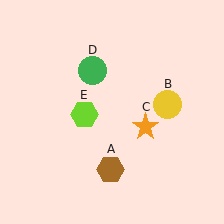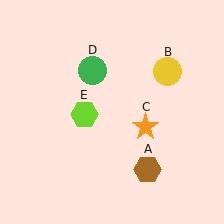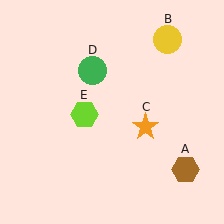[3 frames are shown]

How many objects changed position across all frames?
2 objects changed position: brown hexagon (object A), yellow circle (object B).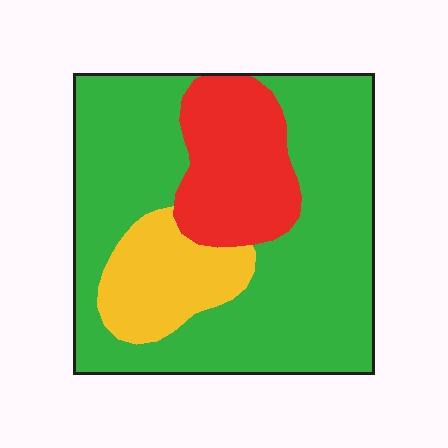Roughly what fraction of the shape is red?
Red takes up about one fifth (1/5) of the shape.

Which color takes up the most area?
Green, at roughly 65%.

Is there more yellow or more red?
Red.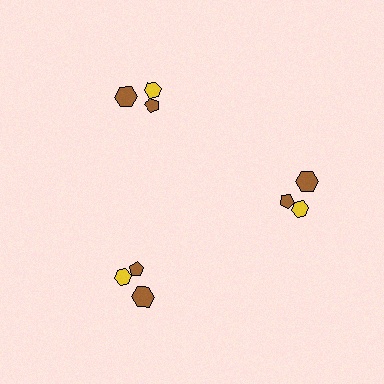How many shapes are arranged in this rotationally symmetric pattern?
There are 9 shapes, arranged in 3 groups of 3.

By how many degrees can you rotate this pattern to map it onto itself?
The pattern maps onto itself every 120 degrees of rotation.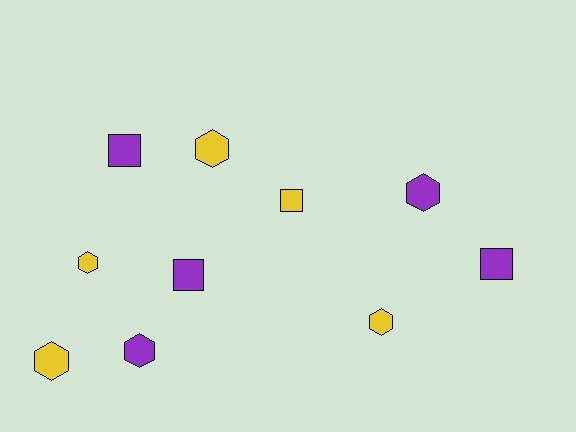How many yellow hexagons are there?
There are 4 yellow hexagons.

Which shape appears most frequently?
Hexagon, with 6 objects.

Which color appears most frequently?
Yellow, with 5 objects.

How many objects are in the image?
There are 10 objects.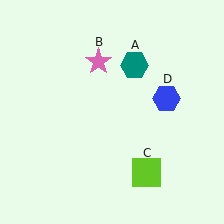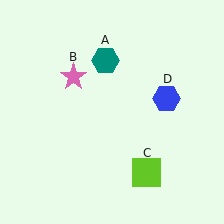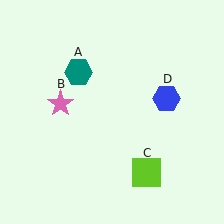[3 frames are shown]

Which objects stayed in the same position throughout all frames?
Lime square (object C) and blue hexagon (object D) remained stationary.